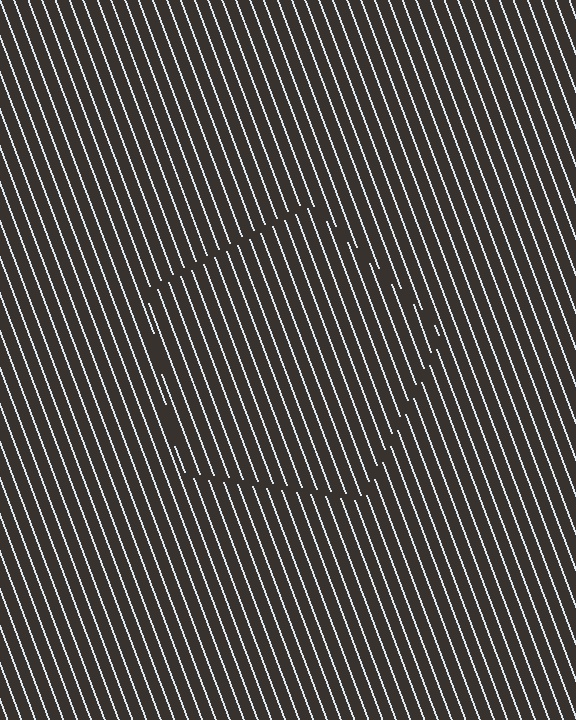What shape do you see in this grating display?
An illusory pentagon. The interior of the shape contains the same grating, shifted by half a period — the contour is defined by the phase discontinuity where line-ends from the inner and outer gratings abut.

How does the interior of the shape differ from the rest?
The interior of the shape contains the same grating, shifted by half a period — the contour is defined by the phase discontinuity where line-ends from the inner and outer gratings abut.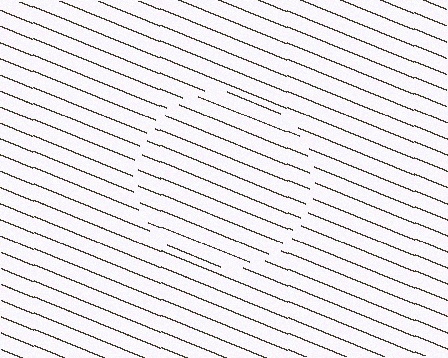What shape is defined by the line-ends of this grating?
An illusory circle. The interior of the shape contains the same grating, shifted by half a period — the contour is defined by the phase discontinuity where line-ends from the inner and outer gratings abut.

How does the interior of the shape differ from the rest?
The interior of the shape contains the same grating, shifted by half a period — the contour is defined by the phase discontinuity where line-ends from the inner and outer gratings abut.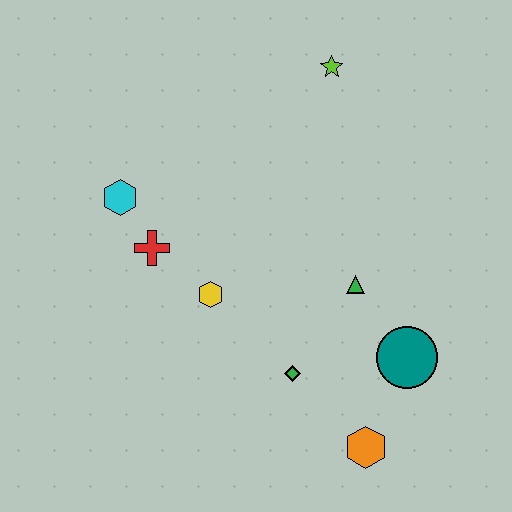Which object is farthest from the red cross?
The orange hexagon is farthest from the red cross.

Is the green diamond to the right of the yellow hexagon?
Yes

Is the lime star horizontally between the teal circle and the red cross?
Yes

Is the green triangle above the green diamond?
Yes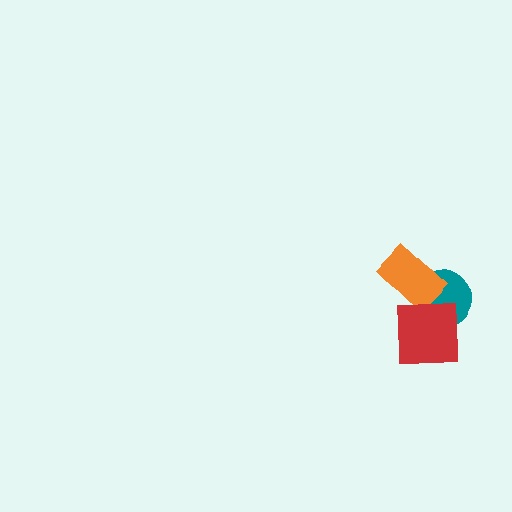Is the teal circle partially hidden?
Yes, it is partially covered by another shape.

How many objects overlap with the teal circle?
2 objects overlap with the teal circle.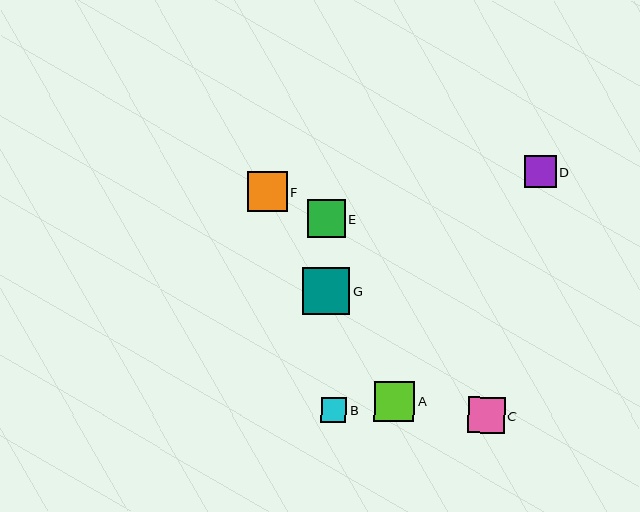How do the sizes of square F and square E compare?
Square F and square E are approximately the same size.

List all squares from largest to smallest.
From largest to smallest: G, A, F, E, C, D, B.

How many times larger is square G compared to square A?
Square G is approximately 1.2 times the size of square A.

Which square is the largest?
Square G is the largest with a size of approximately 47 pixels.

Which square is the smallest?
Square B is the smallest with a size of approximately 25 pixels.